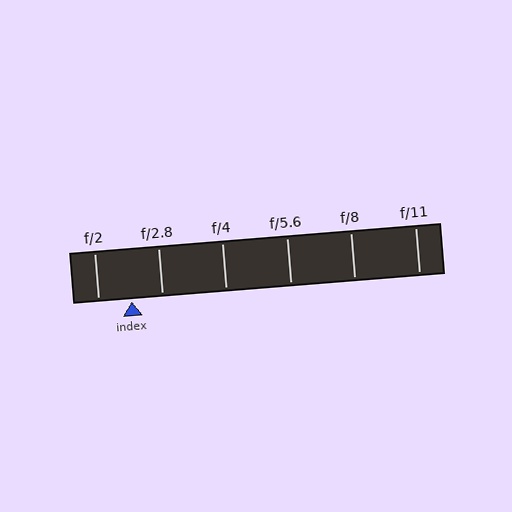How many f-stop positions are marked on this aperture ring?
There are 6 f-stop positions marked.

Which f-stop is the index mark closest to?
The index mark is closest to f/2.8.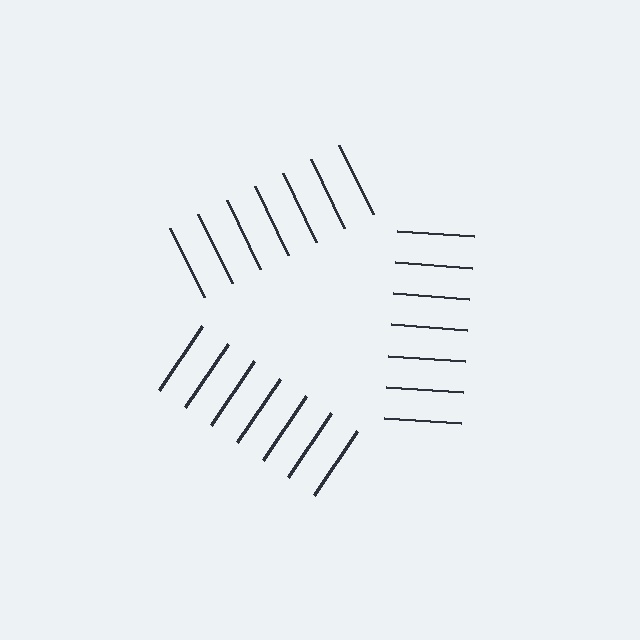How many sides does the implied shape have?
3 sides — the line-ends trace a triangle.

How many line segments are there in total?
21 — 7 along each of the 3 edges.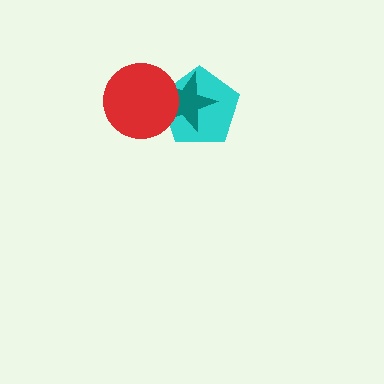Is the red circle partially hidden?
No, no other shape covers it.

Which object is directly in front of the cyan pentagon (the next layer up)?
The teal star is directly in front of the cyan pentagon.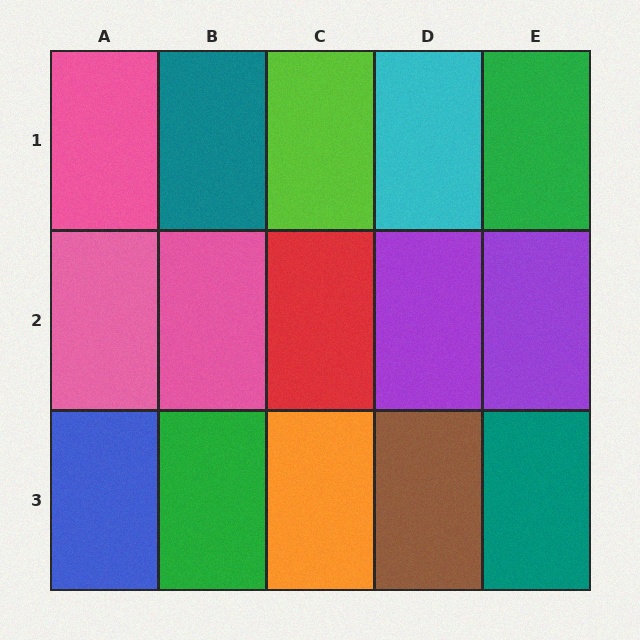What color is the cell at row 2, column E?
Purple.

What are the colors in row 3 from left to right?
Blue, green, orange, brown, teal.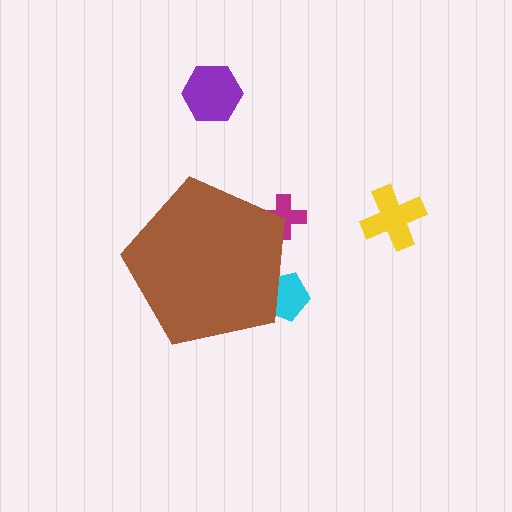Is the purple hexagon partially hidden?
No, the purple hexagon is fully visible.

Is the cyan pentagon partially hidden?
Yes, the cyan pentagon is partially hidden behind the brown pentagon.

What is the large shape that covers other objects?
A brown pentagon.